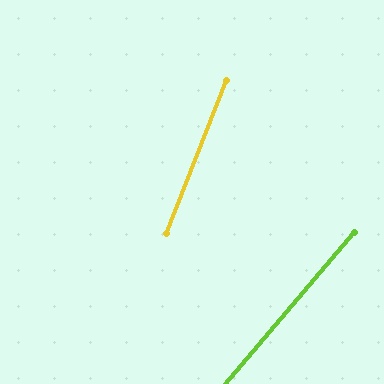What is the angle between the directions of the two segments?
Approximately 19 degrees.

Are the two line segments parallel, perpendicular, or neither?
Neither parallel nor perpendicular — they differ by about 19°.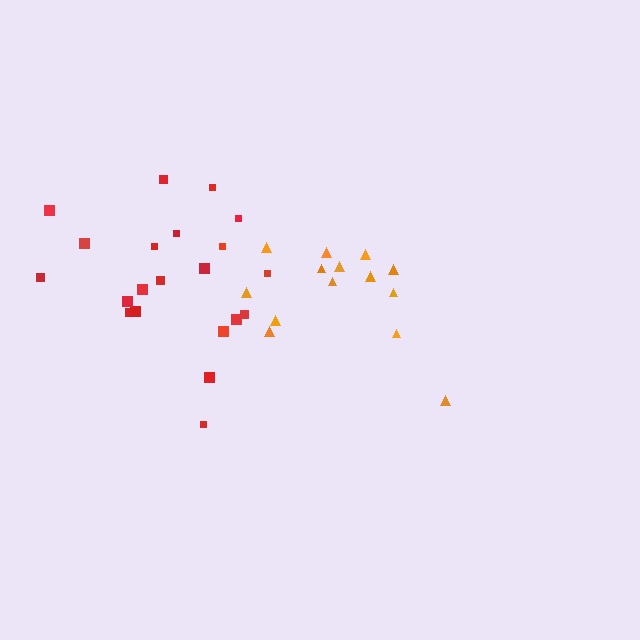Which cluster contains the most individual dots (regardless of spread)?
Red (21).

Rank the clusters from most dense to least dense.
red, orange.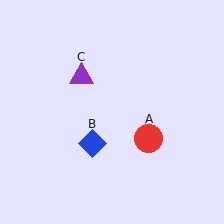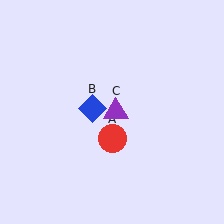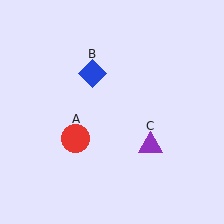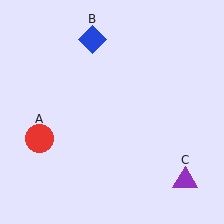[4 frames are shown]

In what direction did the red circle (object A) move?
The red circle (object A) moved left.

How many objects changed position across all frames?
3 objects changed position: red circle (object A), blue diamond (object B), purple triangle (object C).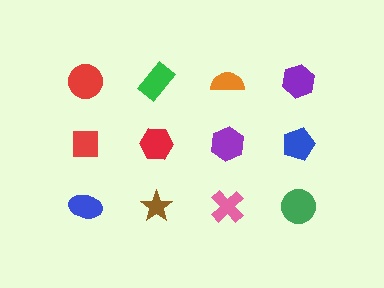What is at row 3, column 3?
A pink cross.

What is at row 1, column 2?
A green rectangle.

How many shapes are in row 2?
4 shapes.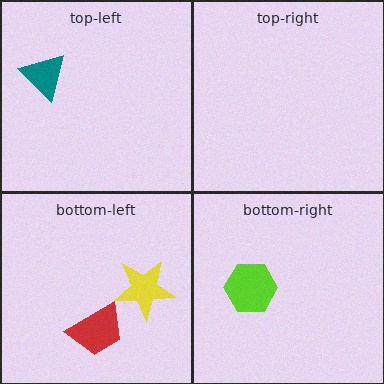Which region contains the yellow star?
The bottom-left region.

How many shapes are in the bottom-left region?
2.